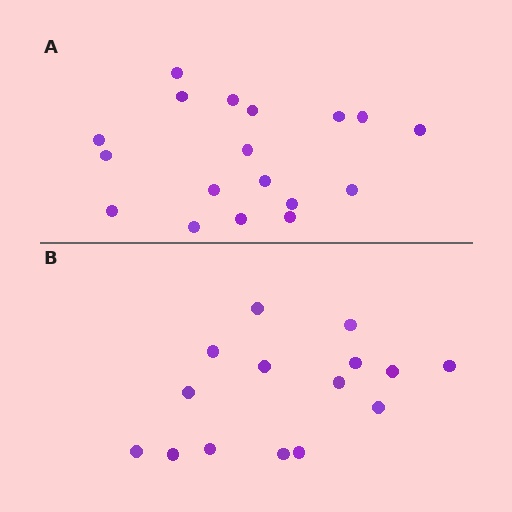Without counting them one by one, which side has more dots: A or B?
Region A (the top region) has more dots.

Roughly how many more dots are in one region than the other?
Region A has just a few more — roughly 2 or 3 more dots than region B.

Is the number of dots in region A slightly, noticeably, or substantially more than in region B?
Region A has only slightly more — the two regions are fairly close. The ratio is roughly 1.2 to 1.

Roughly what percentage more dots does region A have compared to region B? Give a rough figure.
About 20% more.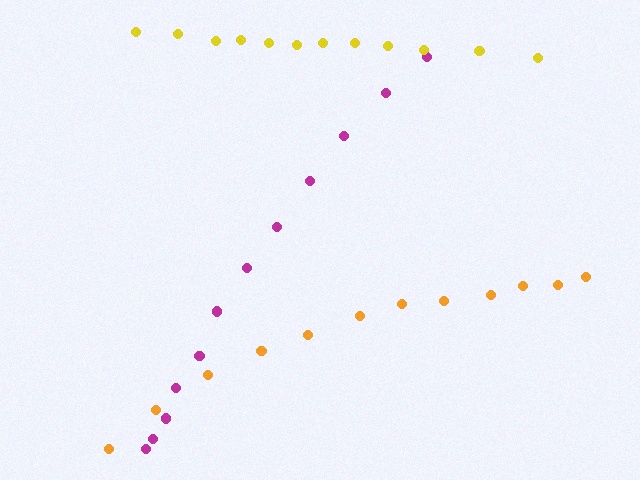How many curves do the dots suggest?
There are 3 distinct paths.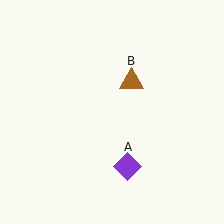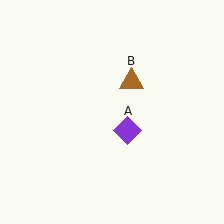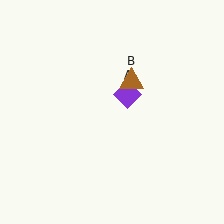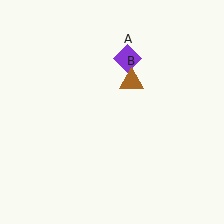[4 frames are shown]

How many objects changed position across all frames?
1 object changed position: purple diamond (object A).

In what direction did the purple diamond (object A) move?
The purple diamond (object A) moved up.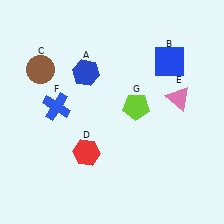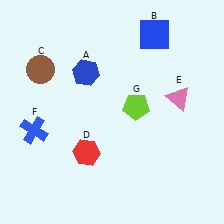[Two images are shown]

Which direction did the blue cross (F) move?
The blue cross (F) moved down.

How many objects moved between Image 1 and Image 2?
2 objects moved between the two images.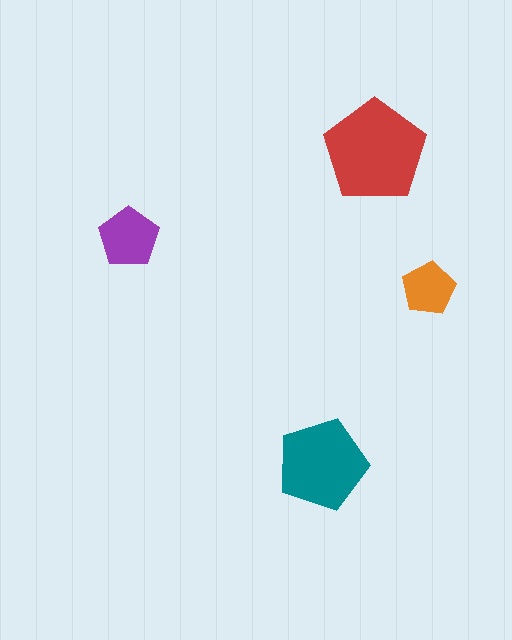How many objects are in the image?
There are 4 objects in the image.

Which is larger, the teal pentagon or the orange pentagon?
The teal one.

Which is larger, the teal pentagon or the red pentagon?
The red one.